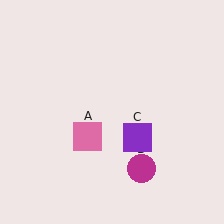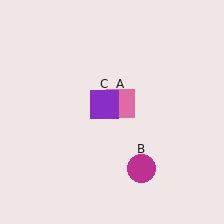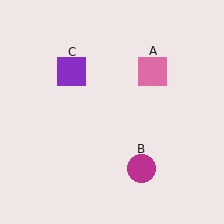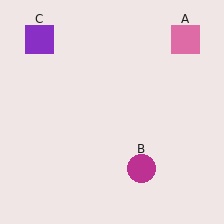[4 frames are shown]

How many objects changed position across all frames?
2 objects changed position: pink square (object A), purple square (object C).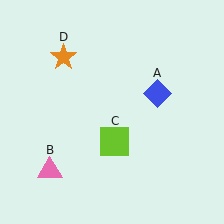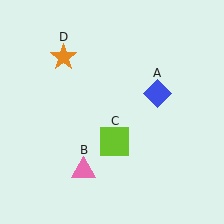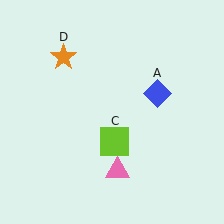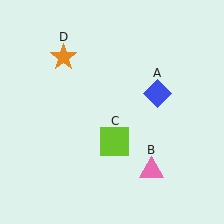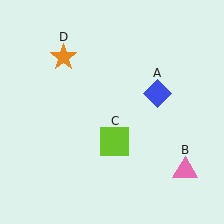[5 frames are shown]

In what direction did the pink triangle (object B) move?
The pink triangle (object B) moved right.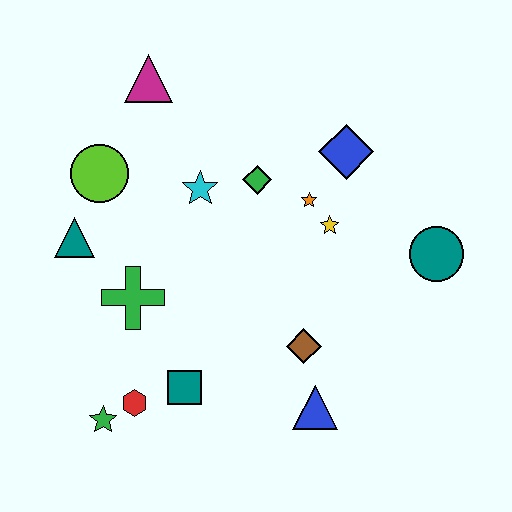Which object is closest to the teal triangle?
The lime circle is closest to the teal triangle.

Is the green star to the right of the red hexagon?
No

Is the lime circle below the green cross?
No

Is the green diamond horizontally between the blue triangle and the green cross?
Yes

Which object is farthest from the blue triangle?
The magenta triangle is farthest from the blue triangle.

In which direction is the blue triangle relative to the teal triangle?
The blue triangle is to the right of the teal triangle.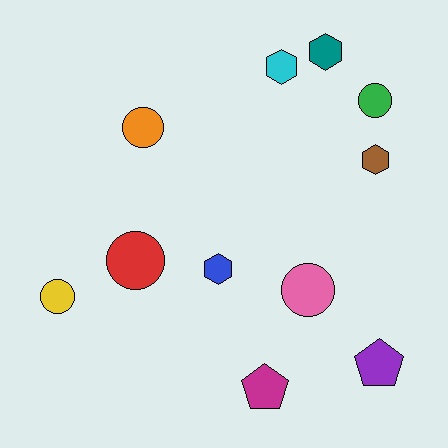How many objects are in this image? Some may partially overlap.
There are 11 objects.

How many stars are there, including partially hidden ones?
There are no stars.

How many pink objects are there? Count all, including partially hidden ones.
There is 1 pink object.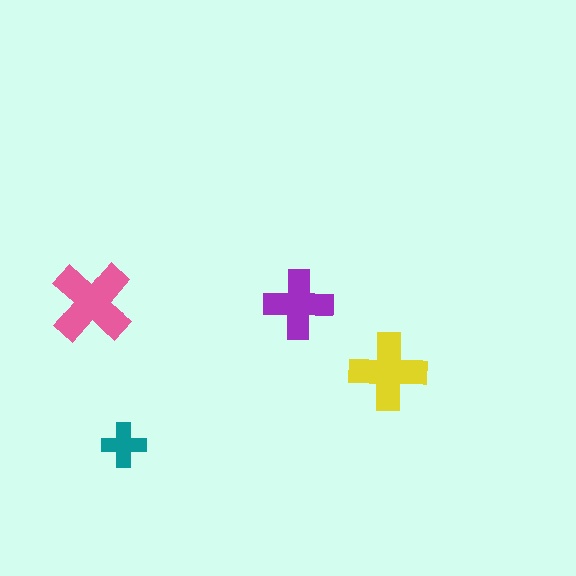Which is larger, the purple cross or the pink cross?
The pink one.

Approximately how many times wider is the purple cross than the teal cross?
About 1.5 times wider.